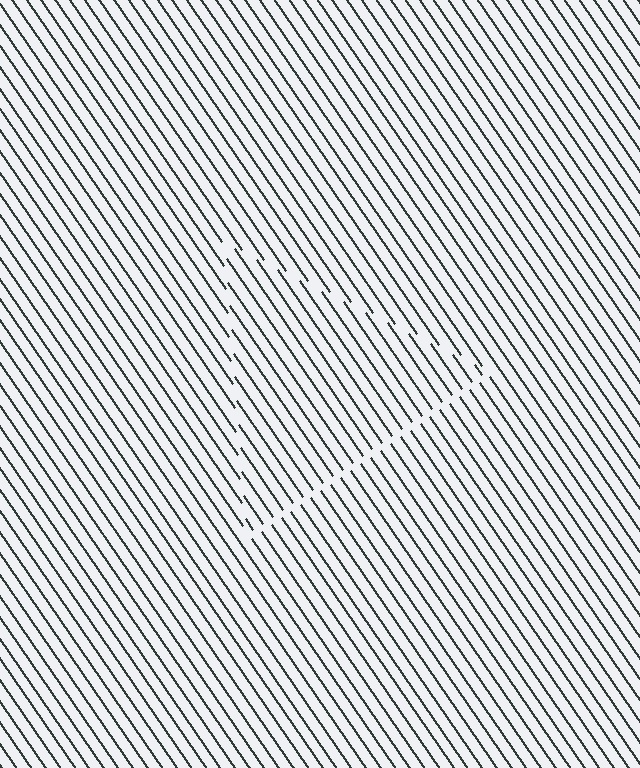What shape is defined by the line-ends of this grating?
An illusory triangle. The interior of the shape contains the same grating, shifted by half a period — the contour is defined by the phase discontinuity where line-ends from the inner and outer gratings abut.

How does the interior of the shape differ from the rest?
The interior of the shape contains the same grating, shifted by half a period — the contour is defined by the phase discontinuity where line-ends from the inner and outer gratings abut.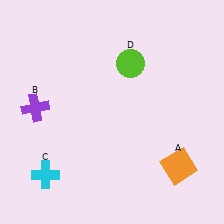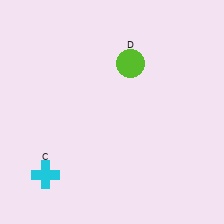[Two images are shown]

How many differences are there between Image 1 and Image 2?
There are 2 differences between the two images.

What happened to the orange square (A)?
The orange square (A) was removed in Image 2. It was in the bottom-right area of Image 1.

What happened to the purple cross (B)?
The purple cross (B) was removed in Image 2. It was in the top-left area of Image 1.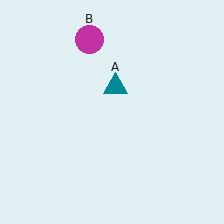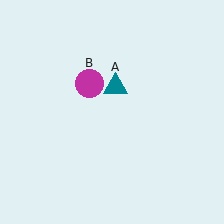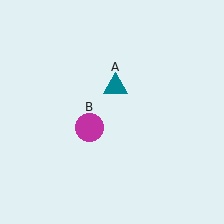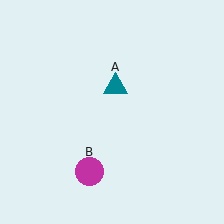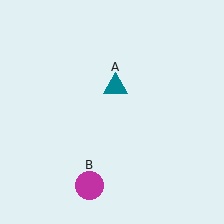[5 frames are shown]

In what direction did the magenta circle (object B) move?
The magenta circle (object B) moved down.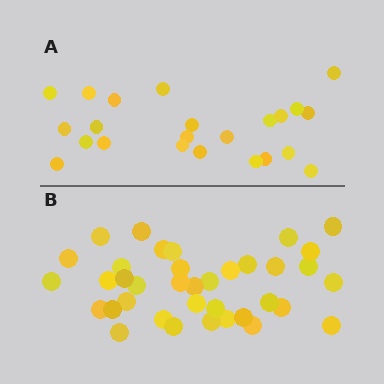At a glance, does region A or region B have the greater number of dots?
Region B (the bottom region) has more dots.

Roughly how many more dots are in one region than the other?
Region B has approximately 15 more dots than region A.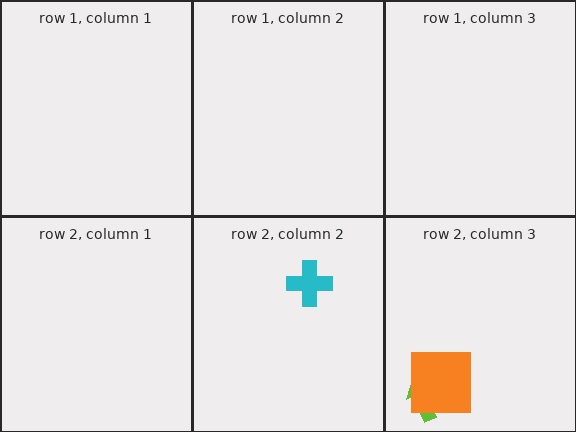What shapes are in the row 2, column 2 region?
The cyan cross.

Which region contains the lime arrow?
The row 2, column 3 region.